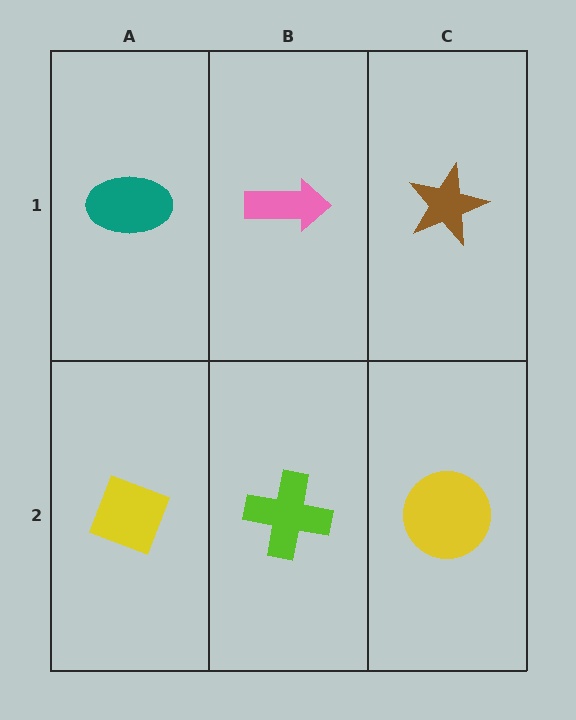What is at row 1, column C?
A brown star.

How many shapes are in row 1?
3 shapes.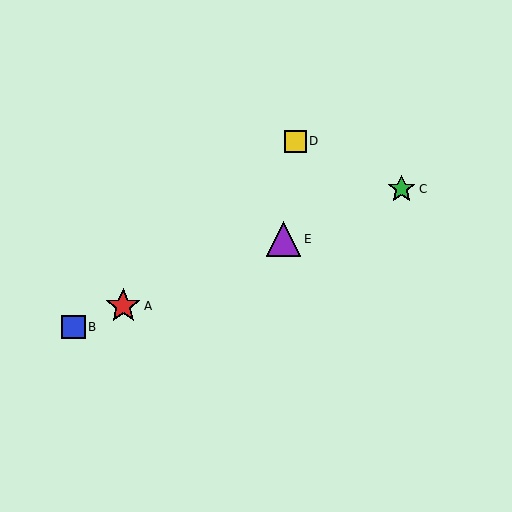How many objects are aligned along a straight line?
4 objects (A, B, C, E) are aligned along a straight line.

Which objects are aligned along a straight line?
Objects A, B, C, E are aligned along a straight line.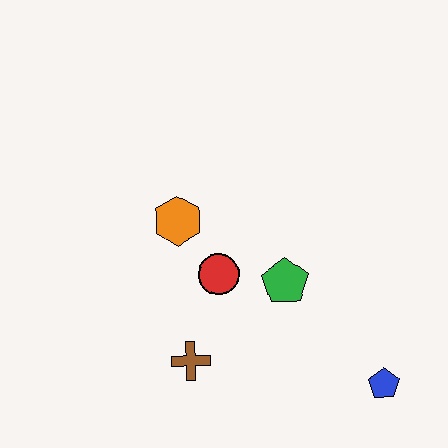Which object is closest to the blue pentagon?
The green pentagon is closest to the blue pentagon.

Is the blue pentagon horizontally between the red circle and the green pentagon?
No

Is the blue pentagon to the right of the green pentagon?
Yes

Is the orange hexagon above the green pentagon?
Yes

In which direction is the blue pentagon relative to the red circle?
The blue pentagon is to the right of the red circle.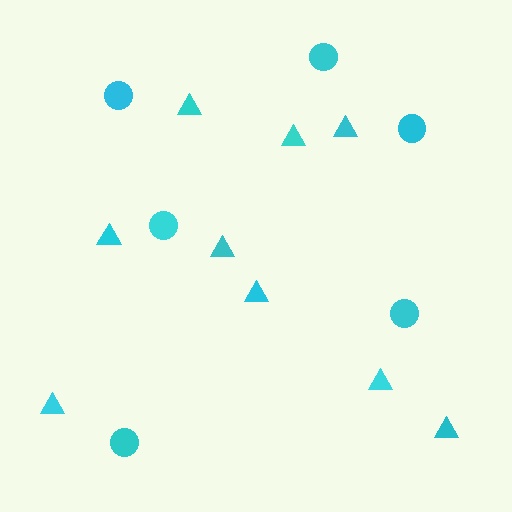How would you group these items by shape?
There are 2 groups: one group of triangles (9) and one group of circles (6).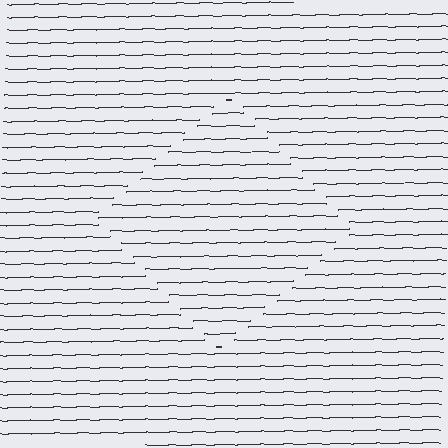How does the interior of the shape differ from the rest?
The interior of the shape contains the same grating, shifted by half a period — the contour is defined by the phase discontinuity where line-ends from the inner and outer gratings abut.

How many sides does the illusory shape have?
4 sides — the line-ends trace a square.